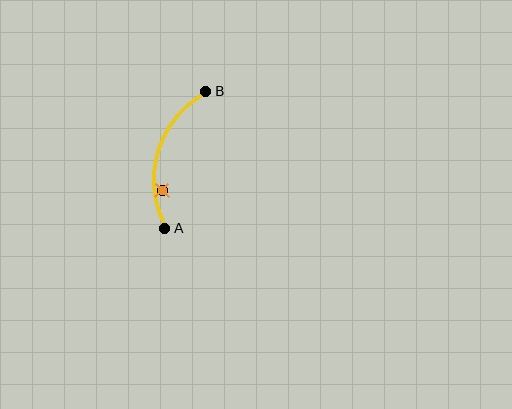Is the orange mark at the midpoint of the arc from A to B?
No — the orange mark does not lie on the arc at all. It sits slightly inside the curve.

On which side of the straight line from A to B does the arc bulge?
The arc bulges to the left of the straight line connecting A and B.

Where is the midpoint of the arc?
The arc midpoint is the point on the curve farthest from the straight line joining A and B. It sits to the left of that line.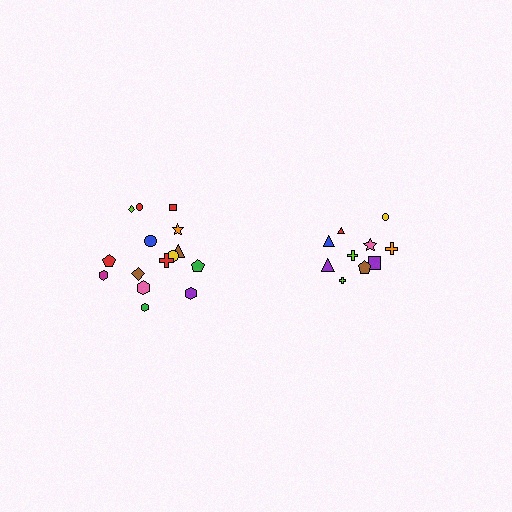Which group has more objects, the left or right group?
The left group.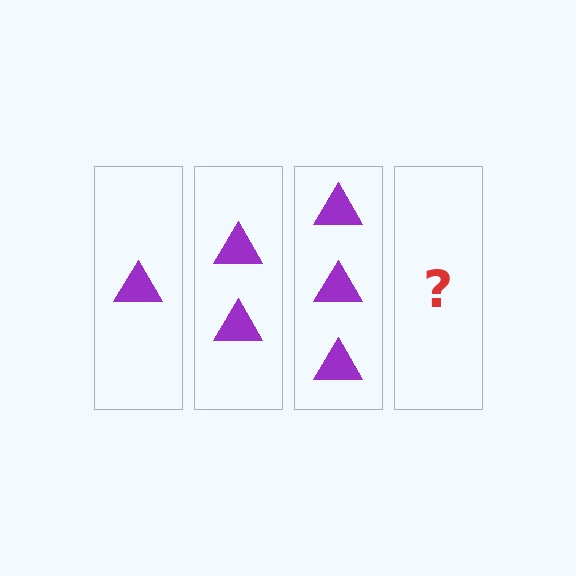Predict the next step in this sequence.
The next step is 4 triangles.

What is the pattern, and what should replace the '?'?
The pattern is that each step adds one more triangle. The '?' should be 4 triangles.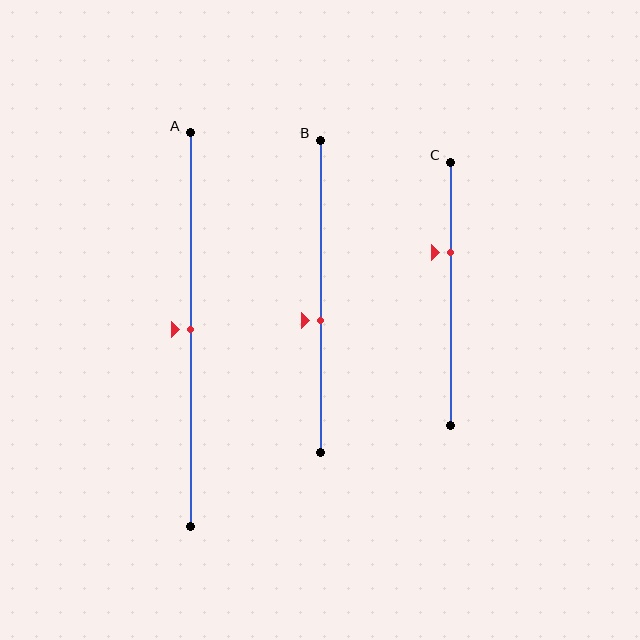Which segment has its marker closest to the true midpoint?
Segment A has its marker closest to the true midpoint.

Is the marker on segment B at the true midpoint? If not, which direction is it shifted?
No, the marker on segment B is shifted downward by about 8% of the segment length.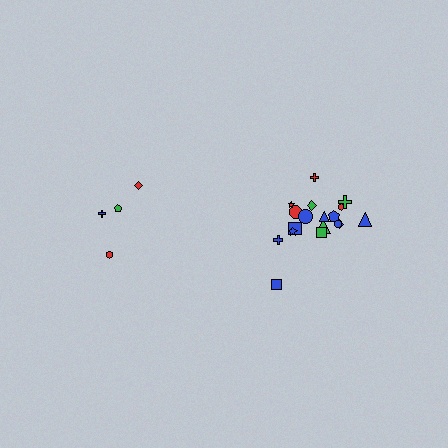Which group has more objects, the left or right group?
The right group.